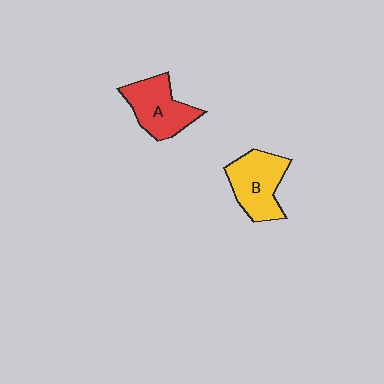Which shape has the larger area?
Shape B (yellow).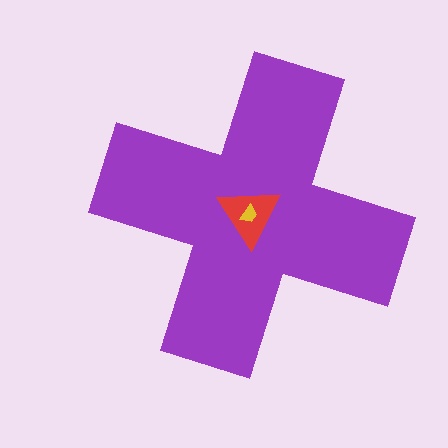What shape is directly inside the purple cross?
The red triangle.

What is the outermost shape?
The purple cross.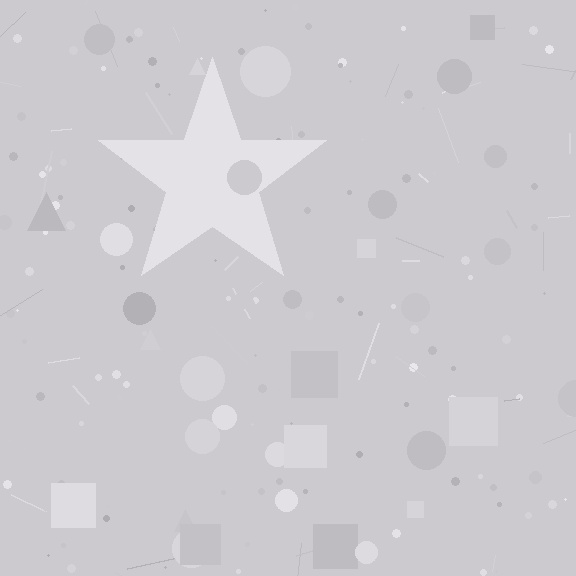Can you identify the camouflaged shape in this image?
The camouflaged shape is a star.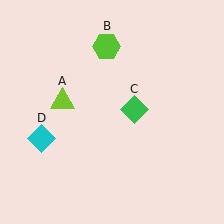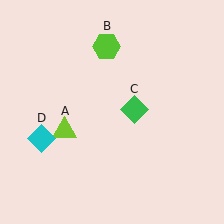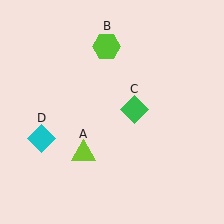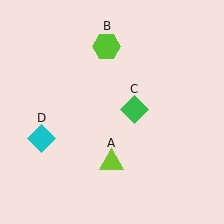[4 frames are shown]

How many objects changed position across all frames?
1 object changed position: lime triangle (object A).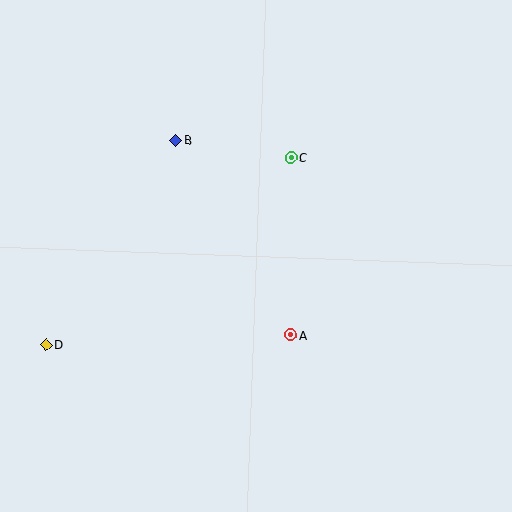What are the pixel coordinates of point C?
Point C is at (291, 157).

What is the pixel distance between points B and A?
The distance between B and A is 226 pixels.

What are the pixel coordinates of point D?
Point D is at (46, 344).